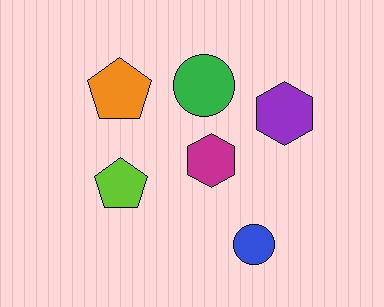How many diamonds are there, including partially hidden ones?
There are no diamonds.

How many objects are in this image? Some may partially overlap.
There are 6 objects.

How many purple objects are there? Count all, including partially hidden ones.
There is 1 purple object.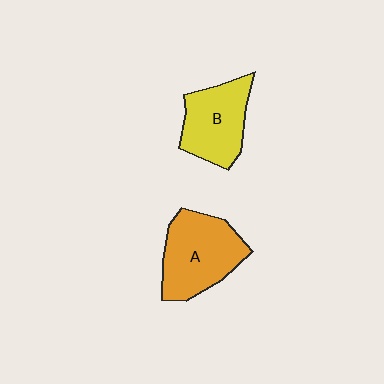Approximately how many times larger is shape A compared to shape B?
Approximately 1.2 times.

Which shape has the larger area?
Shape A (orange).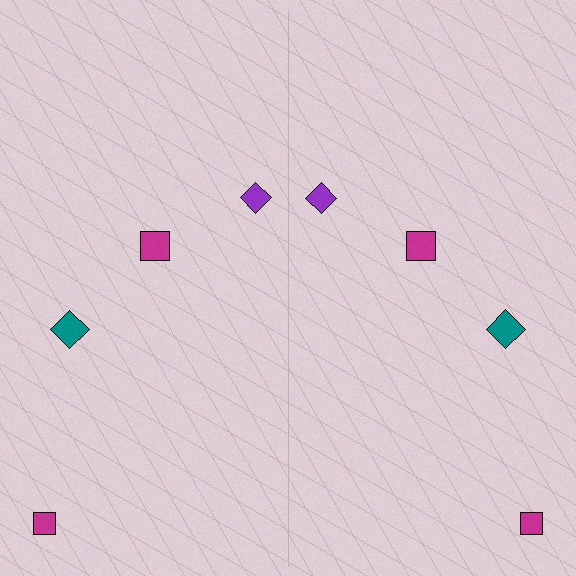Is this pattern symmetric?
Yes, this pattern has bilateral (reflection) symmetry.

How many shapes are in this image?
There are 8 shapes in this image.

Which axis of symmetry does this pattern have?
The pattern has a vertical axis of symmetry running through the center of the image.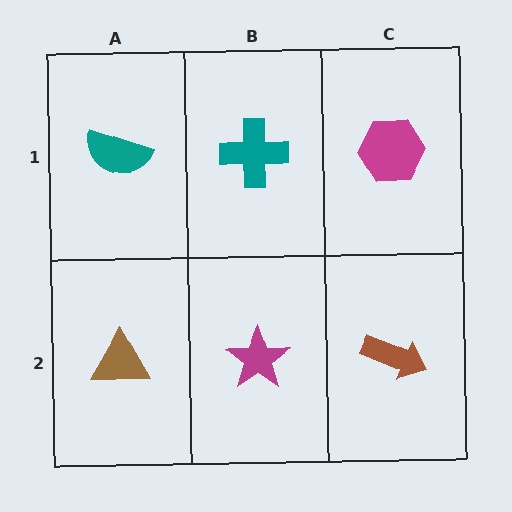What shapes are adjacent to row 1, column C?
A brown arrow (row 2, column C), a teal cross (row 1, column B).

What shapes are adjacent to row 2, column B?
A teal cross (row 1, column B), a brown triangle (row 2, column A), a brown arrow (row 2, column C).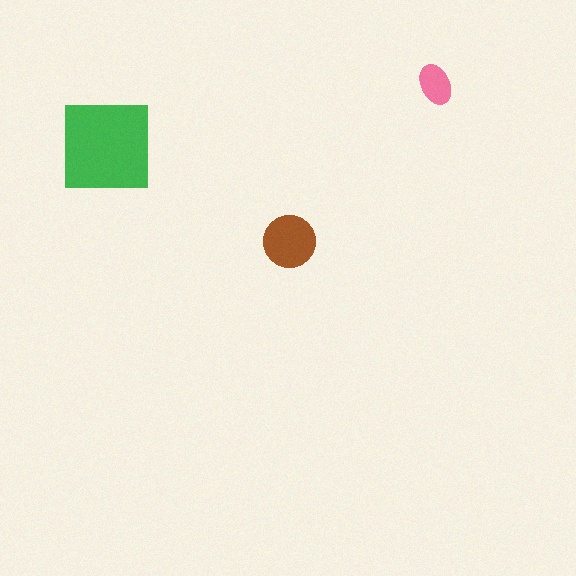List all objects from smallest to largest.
The pink ellipse, the brown circle, the green square.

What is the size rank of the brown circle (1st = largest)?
2nd.